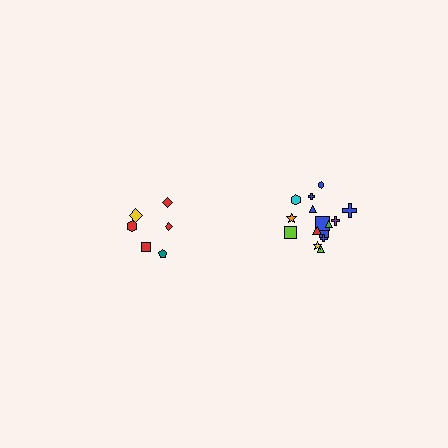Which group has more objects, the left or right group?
The right group.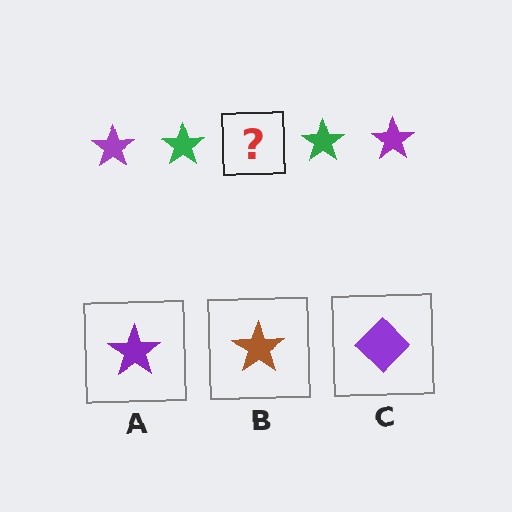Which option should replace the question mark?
Option A.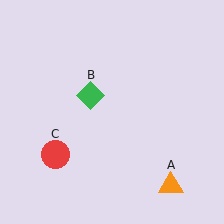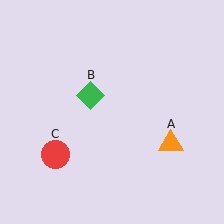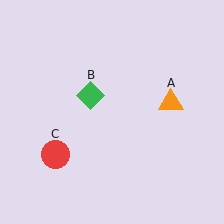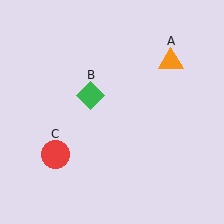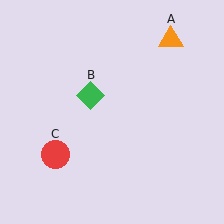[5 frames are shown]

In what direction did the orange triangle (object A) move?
The orange triangle (object A) moved up.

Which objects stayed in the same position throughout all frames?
Green diamond (object B) and red circle (object C) remained stationary.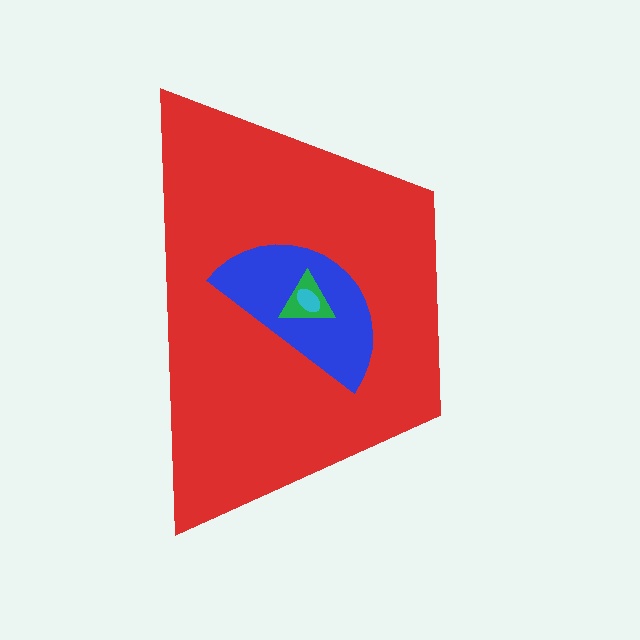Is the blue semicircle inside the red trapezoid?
Yes.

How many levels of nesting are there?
4.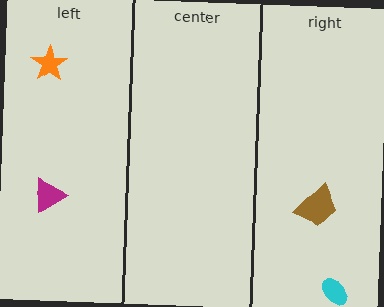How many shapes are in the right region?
2.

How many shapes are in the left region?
2.